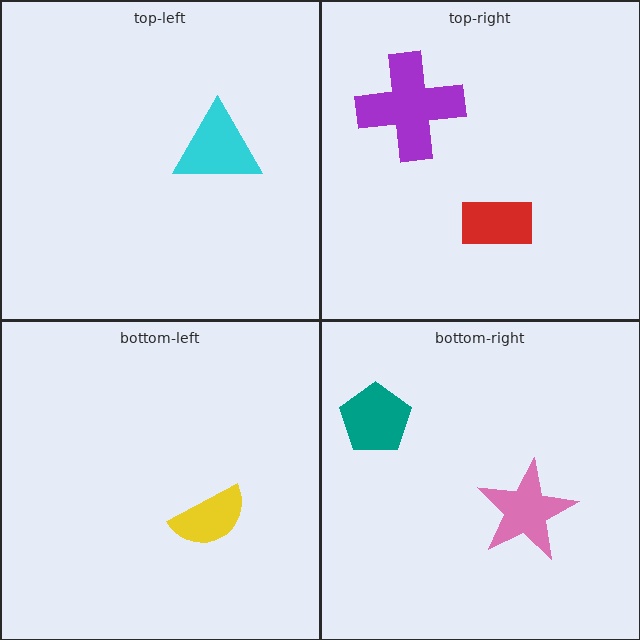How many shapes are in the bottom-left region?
1.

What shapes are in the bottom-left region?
The yellow semicircle.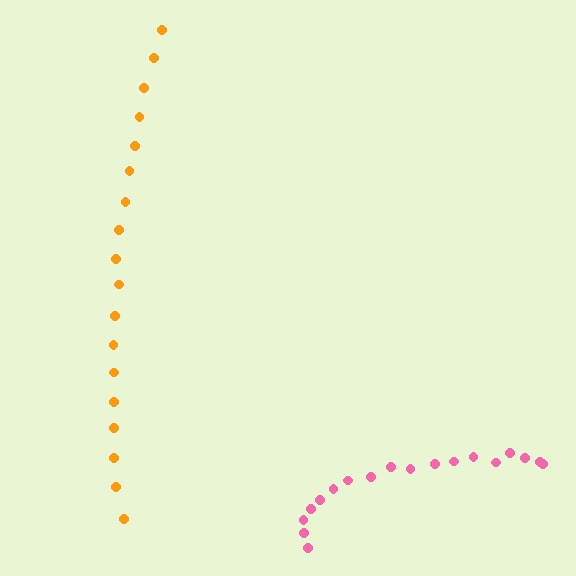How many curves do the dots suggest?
There are 2 distinct paths.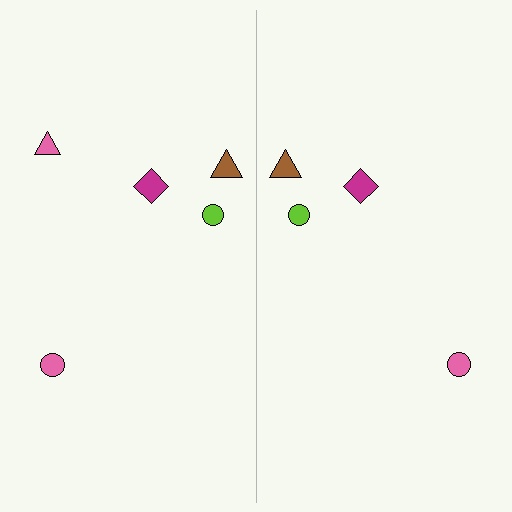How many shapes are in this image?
There are 9 shapes in this image.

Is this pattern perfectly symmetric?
No, the pattern is not perfectly symmetric. A pink triangle is missing from the right side.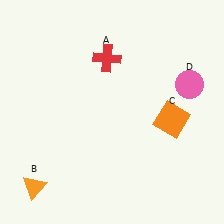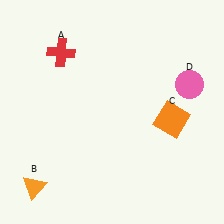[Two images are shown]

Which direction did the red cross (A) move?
The red cross (A) moved left.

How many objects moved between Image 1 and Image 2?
1 object moved between the two images.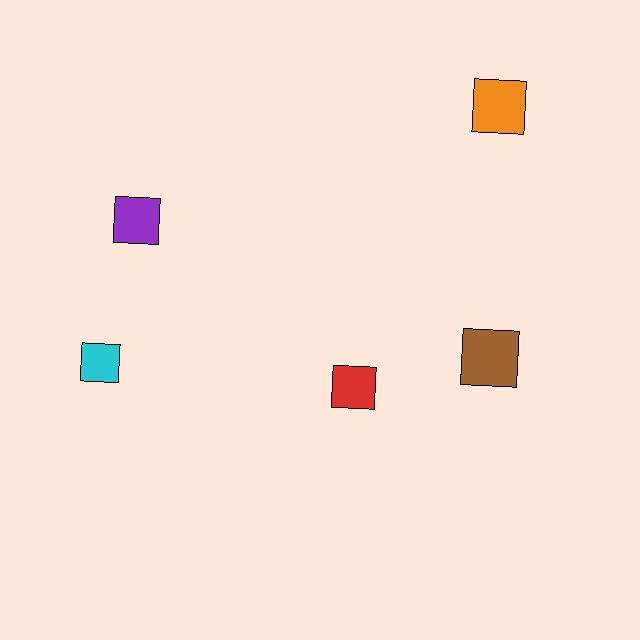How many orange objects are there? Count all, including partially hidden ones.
There is 1 orange object.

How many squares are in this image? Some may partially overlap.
There are 5 squares.